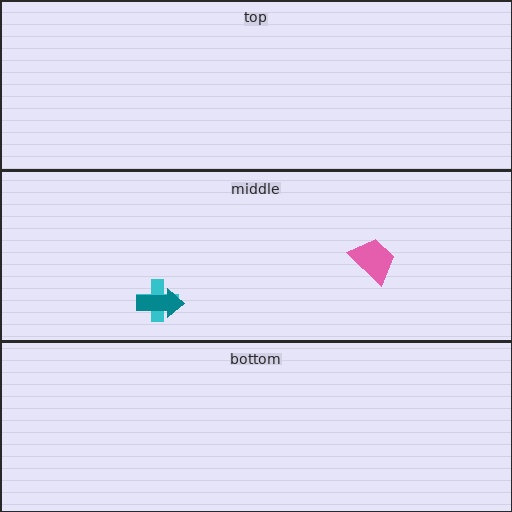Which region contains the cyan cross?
The middle region.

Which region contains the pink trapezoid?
The middle region.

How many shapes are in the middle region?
3.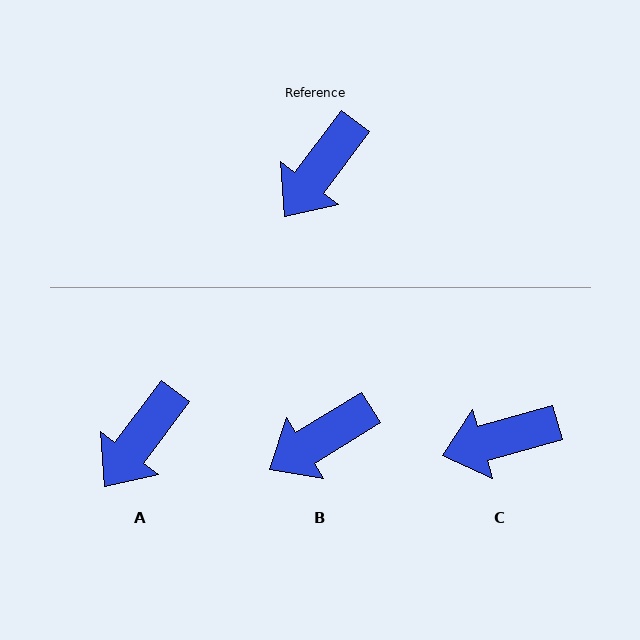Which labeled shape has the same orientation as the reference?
A.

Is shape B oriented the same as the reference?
No, it is off by about 22 degrees.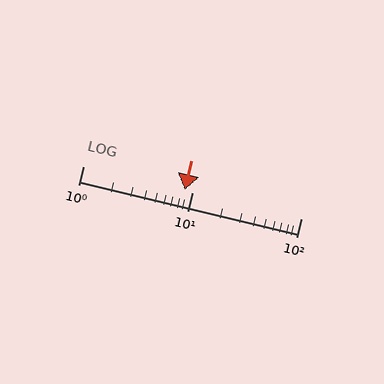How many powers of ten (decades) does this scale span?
The scale spans 2 decades, from 1 to 100.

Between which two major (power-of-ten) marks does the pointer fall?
The pointer is between 1 and 10.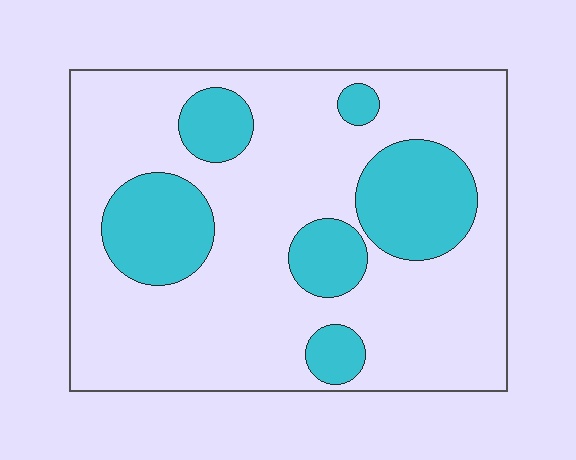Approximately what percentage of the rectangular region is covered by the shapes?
Approximately 25%.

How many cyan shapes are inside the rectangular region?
6.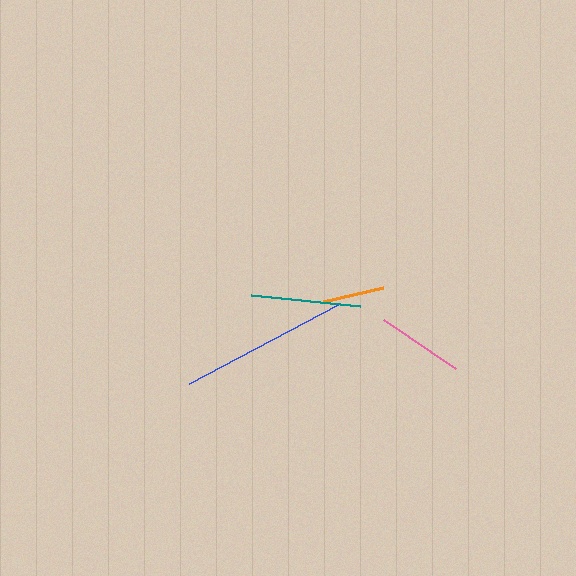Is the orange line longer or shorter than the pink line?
The pink line is longer than the orange line.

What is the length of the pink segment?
The pink segment is approximately 88 pixels long.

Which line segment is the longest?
The blue line is the longest at approximately 169 pixels.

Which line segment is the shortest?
The orange line is the shortest at approximately 62 pixels.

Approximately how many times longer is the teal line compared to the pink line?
The teal line is approximately 1.2 times the length of the pink line.